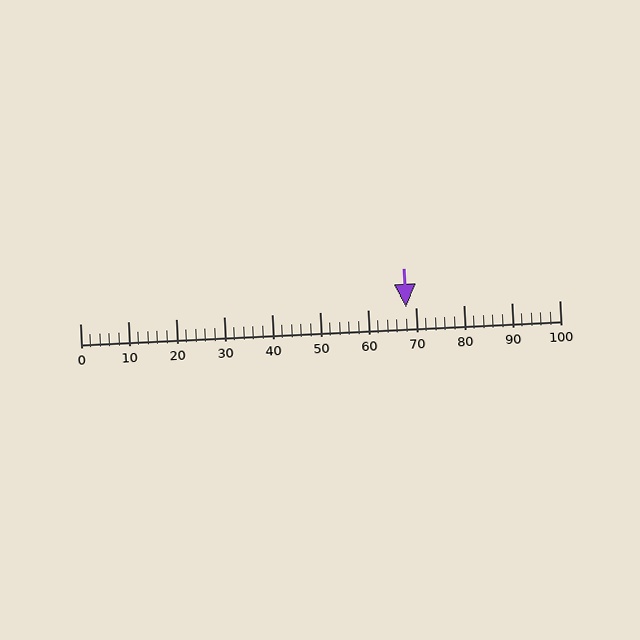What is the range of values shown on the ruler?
The ruler shows values from 0 to 100.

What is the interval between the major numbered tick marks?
The major tick marks are spaced 10 units apart.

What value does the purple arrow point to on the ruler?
The purple arrow points to approximately 68.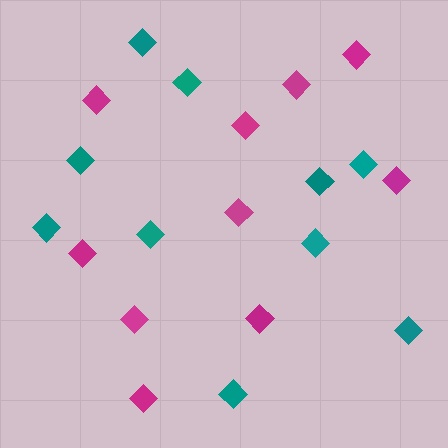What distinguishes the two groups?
There are 2 groups: one group of teal diamonds (10) and one group of magenta diamonds (10).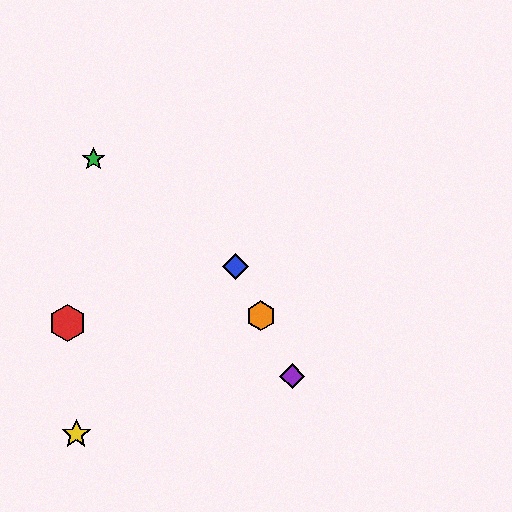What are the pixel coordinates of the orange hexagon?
The orange hexagon is at (261, 316).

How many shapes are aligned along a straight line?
3 shapes (the blue diamond, the purple diamond, the orange hexagon) are aligned along a straight line.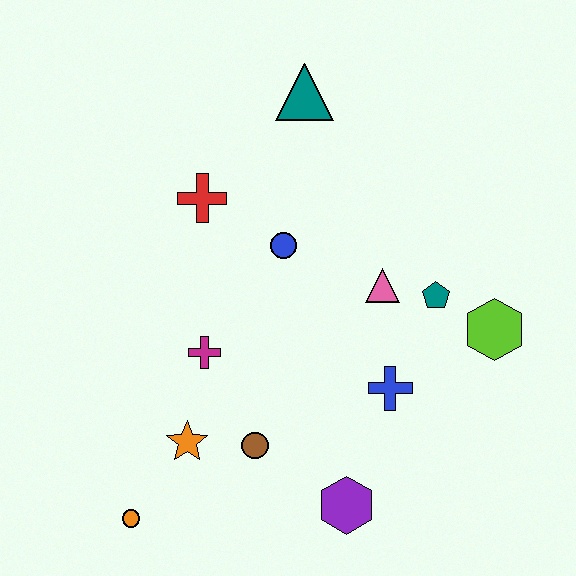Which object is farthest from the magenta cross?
The lime hexagon is farthest from the magenta cross.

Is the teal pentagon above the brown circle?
Yes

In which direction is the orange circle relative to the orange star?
The orange circle is below the orange star.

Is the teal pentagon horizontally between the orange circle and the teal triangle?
No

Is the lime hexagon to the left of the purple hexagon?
No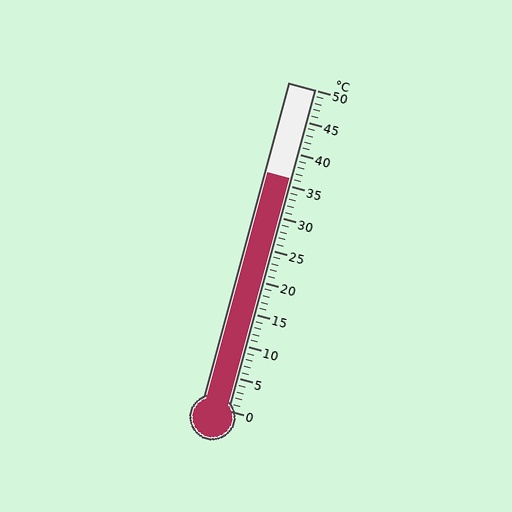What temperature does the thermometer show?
The thermometer shows approximately 36°C.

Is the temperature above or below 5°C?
The temperature is above 5°C.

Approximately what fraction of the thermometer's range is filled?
The thermometer is filled to approximately 70% of its range.